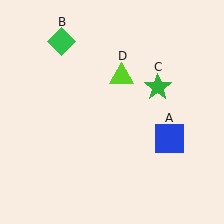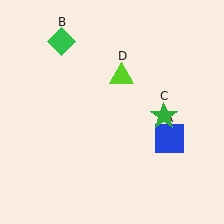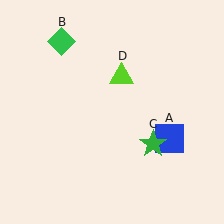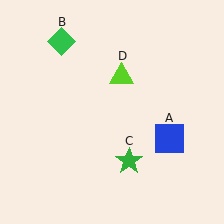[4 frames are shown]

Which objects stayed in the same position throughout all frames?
Blue square (object A) and green diamond (object B) and lime triangle (object D) remained stationary.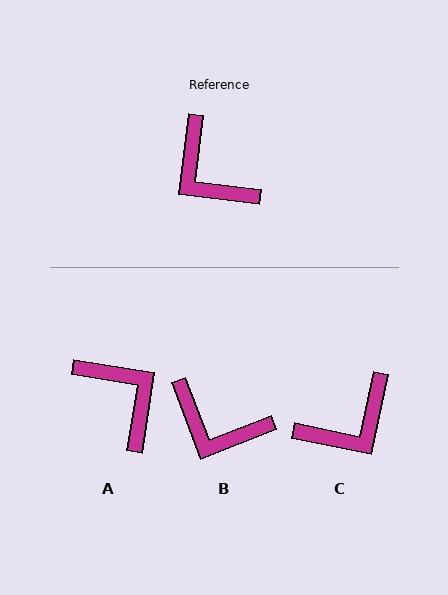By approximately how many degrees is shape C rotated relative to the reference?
Approximately 85 degrees counter-clockwise.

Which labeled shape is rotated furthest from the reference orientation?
A, about 178 degrees away.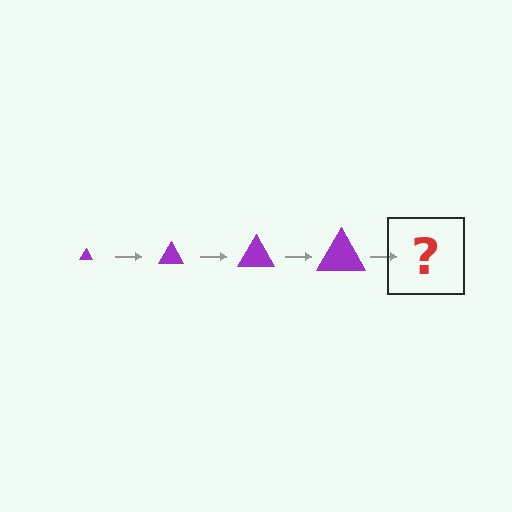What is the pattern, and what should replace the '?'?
The pattern is that the triangle gets progressively larger each step. The '?' should be a purple triangle, larger than the previous one.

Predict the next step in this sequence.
The next step is a purple triangle, larger than the previous one.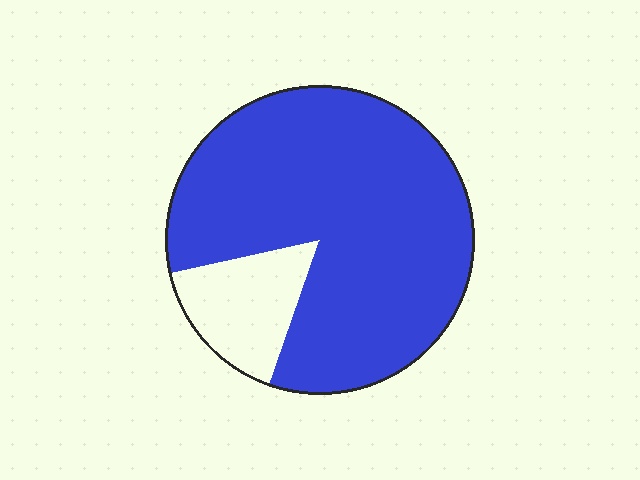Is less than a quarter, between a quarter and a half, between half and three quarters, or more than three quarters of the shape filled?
More than three quarters.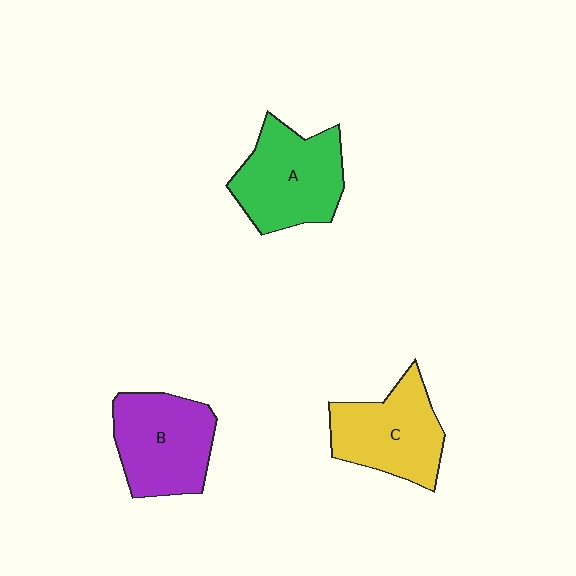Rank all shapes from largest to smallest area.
From largest to smallest: A (green), B (purple), C (yellow).